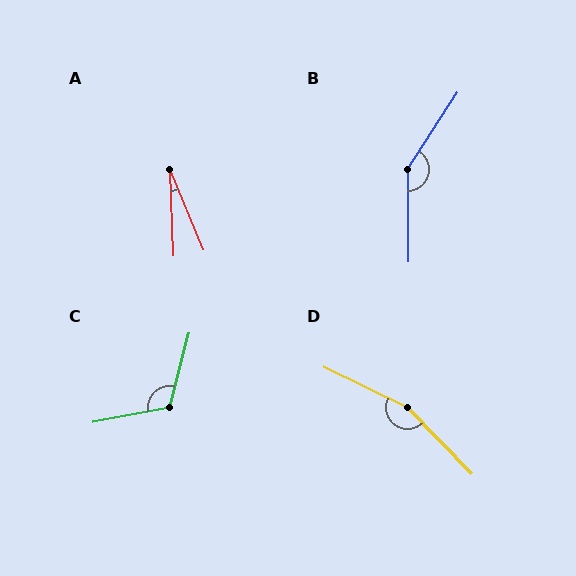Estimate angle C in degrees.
Approximately 116 degrees.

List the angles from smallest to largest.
A (20°), C (116°), B (146°), D (160°).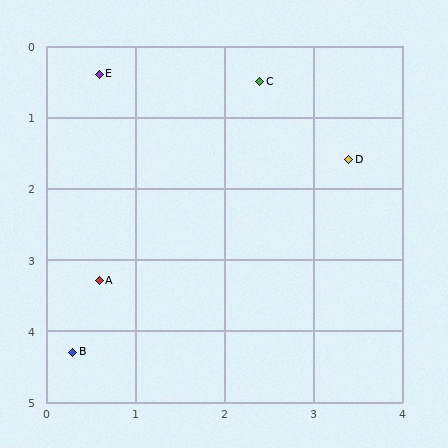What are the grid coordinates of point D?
Point D is at approximately (3.4, 1.6).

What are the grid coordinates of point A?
Point A is at approximately (0.6, 3.3).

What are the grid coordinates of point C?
Point C is at approximately (2.4, 0.5).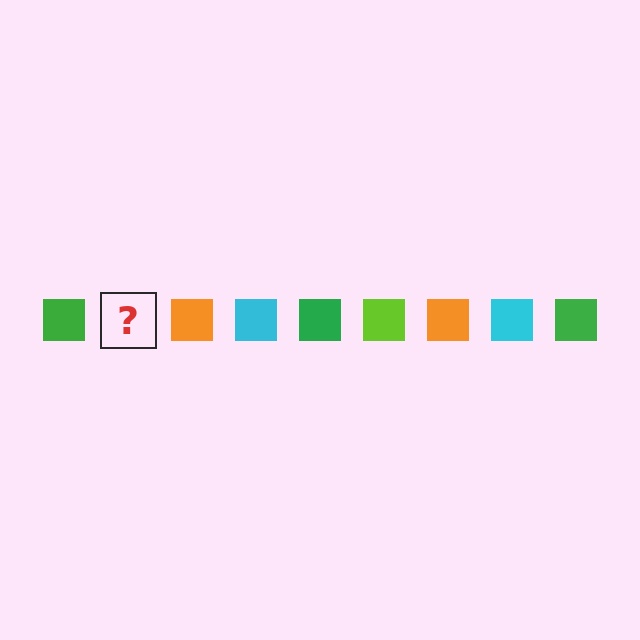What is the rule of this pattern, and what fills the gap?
The rule is that the pattern cycles through green, lime, orange, cyan squares. The gap should be filled with a lime square.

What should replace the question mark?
The question mark should be replaced with a lime square.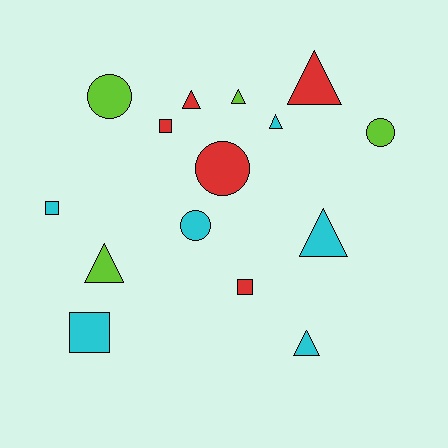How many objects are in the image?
There are 15 objects.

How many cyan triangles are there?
There are 3 cyan triangles.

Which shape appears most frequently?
Triangle, with 7 objects.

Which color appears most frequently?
Cyan, with 6 objects.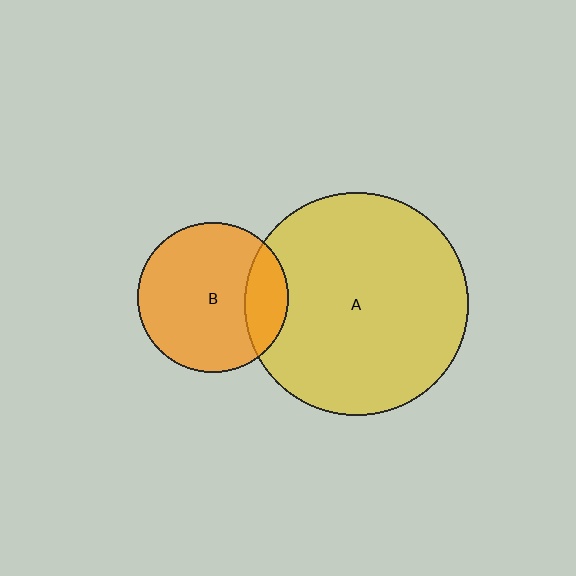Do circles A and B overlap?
Yes.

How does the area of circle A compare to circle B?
Approximately 2.2 times.